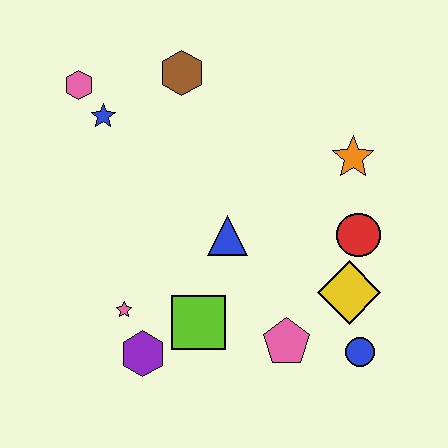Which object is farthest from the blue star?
The blue circle is farthest from the blue star.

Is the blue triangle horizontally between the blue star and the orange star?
Yes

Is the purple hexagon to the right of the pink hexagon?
Yes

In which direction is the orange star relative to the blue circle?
The orange star is above the blue circle.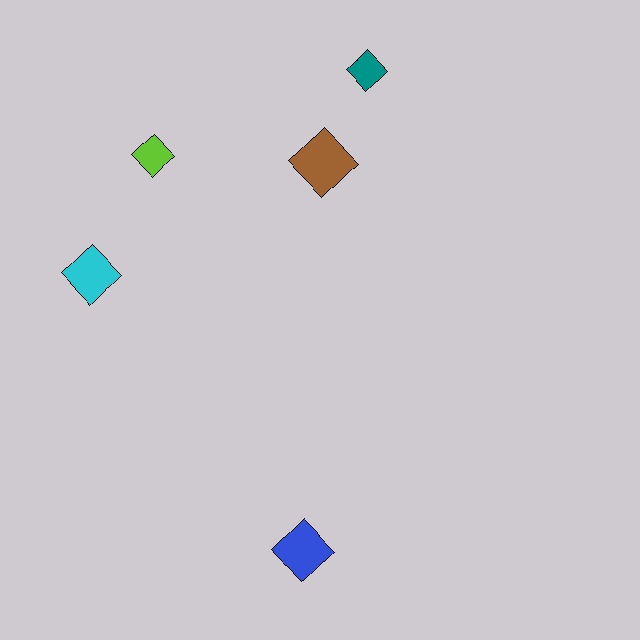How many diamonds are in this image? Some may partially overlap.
There are 5 diamonds.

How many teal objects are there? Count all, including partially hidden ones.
There is 1 teal object.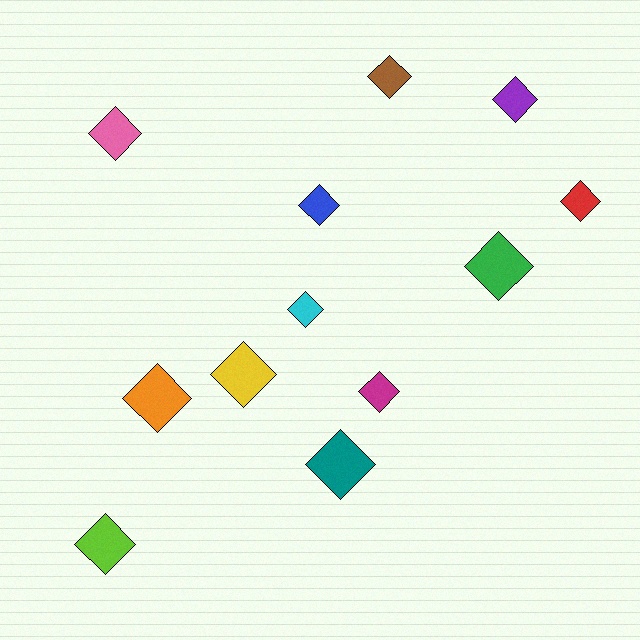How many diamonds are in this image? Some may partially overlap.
There are 12 diamonds.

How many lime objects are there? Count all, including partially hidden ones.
There is 1 lime object.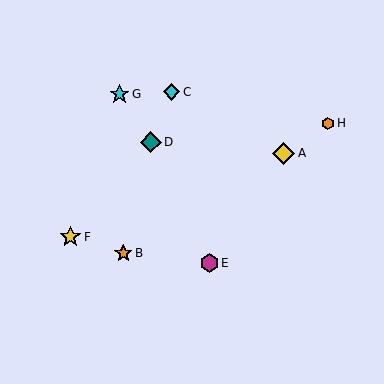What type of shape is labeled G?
Shape G is a cyan star.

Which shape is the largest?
The yellow diamond (labeled A) is the largest.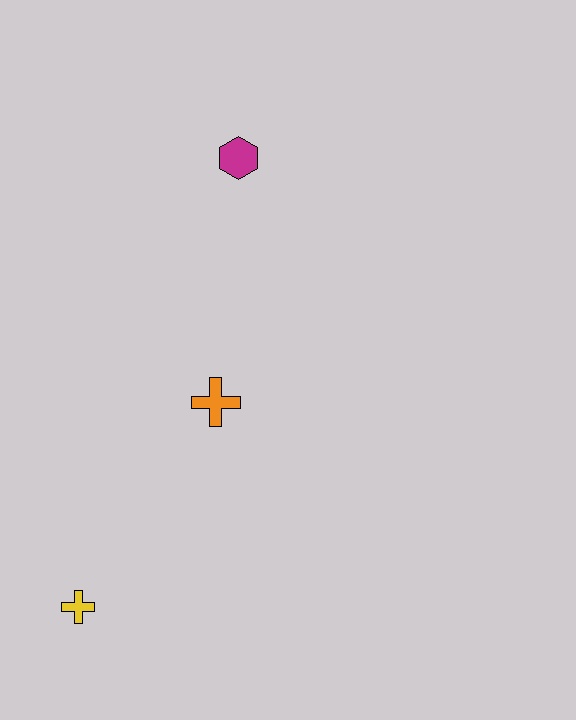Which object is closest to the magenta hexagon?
The orange cross is closest to the magenta hexagon.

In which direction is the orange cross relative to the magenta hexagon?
The orange cross is below the magenta hexagon.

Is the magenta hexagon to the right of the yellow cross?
Yes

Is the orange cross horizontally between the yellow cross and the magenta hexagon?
Yes